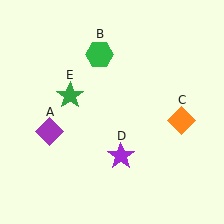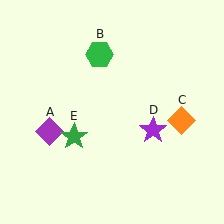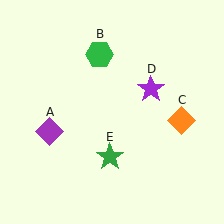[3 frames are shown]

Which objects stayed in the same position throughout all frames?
Purple diamond (object A) and green hexagon (object B) and orange diamond (object C) remained stationary.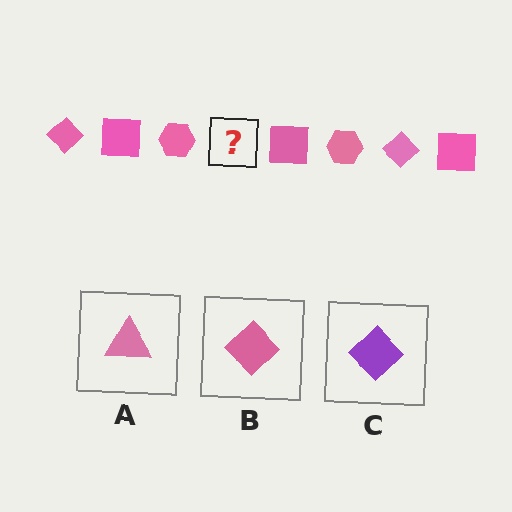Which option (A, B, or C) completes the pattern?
B.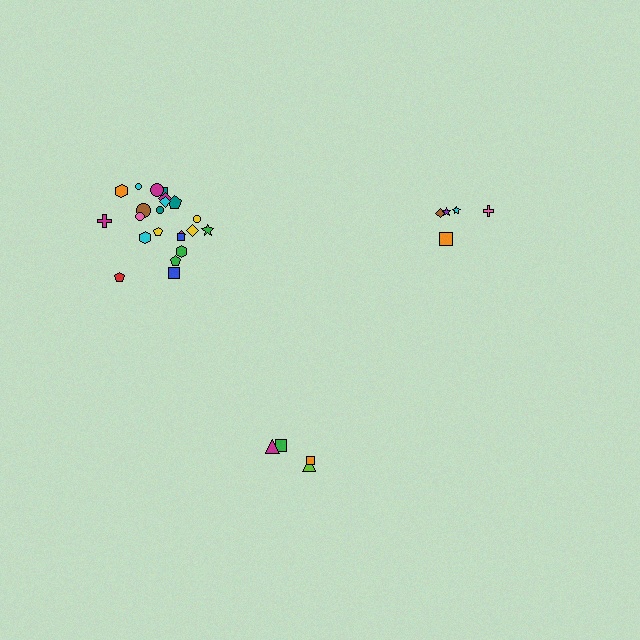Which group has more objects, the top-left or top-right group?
The top-left group.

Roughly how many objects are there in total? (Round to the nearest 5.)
Roughly 30 objects in total.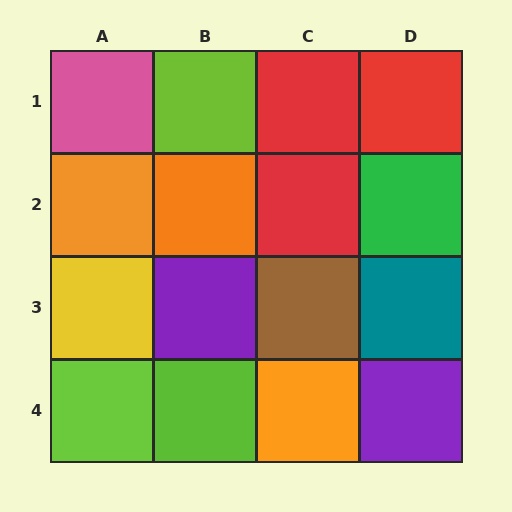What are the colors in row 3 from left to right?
Yellow, purple, brown, teal.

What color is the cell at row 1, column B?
Lime.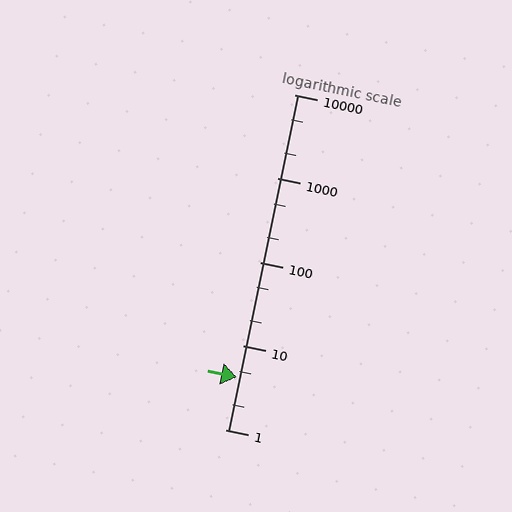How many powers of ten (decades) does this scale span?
The scale spans 4 decades, from 1 to 10000.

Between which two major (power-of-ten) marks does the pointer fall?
The pointer is between 1 and 10.